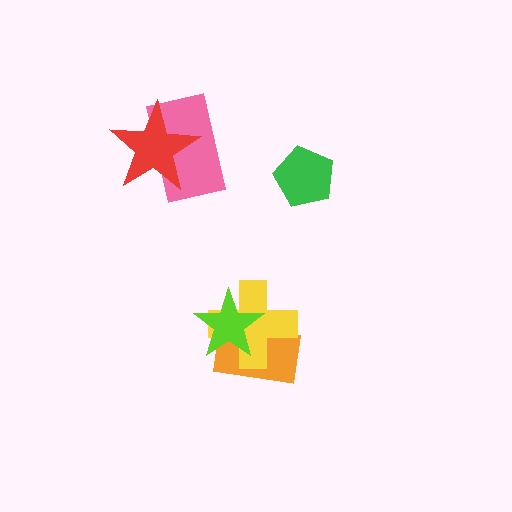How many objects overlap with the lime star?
2 objects overlap with the lime star.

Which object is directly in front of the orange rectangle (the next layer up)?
The yellow cross is directly in front of the orange rectangle.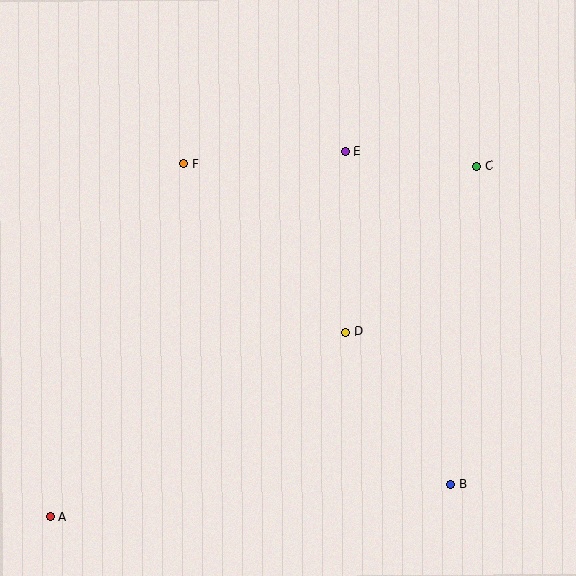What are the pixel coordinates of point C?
Point C is at (477, 166).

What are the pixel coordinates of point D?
Point D is at (346, 332).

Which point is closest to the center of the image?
Point D at (346, 332) is closest to the center.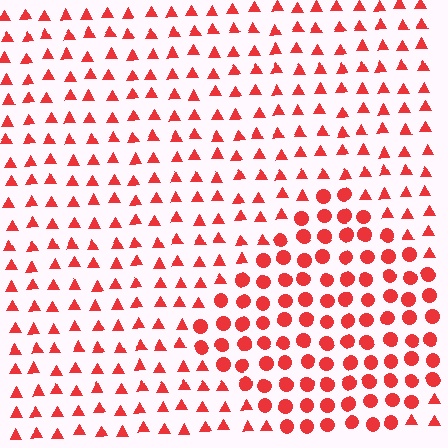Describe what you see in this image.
The image is filled with small red elements arranged in a uniform grid. A diamond-shaped region contains circles, while the surrounding area contains triangles. The boundary is defined purely by the change in element shape.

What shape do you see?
I see a diamond.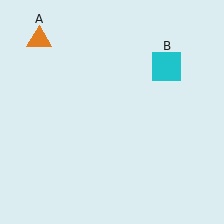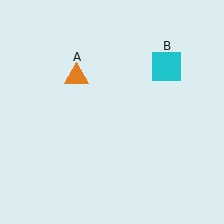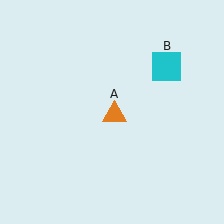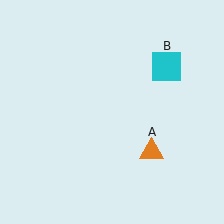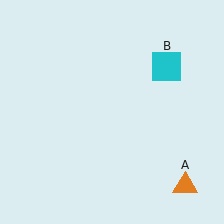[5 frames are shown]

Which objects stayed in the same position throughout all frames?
Cyan square (object B) remained stationary.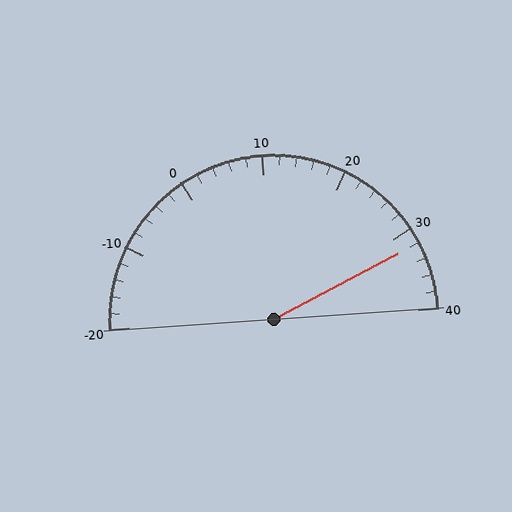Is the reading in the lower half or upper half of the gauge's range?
The reading is in the upper half of the range (-20 to 40).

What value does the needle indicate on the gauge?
The needle indicates approximately 32.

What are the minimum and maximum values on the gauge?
The gauge ranges from -20 to 40.